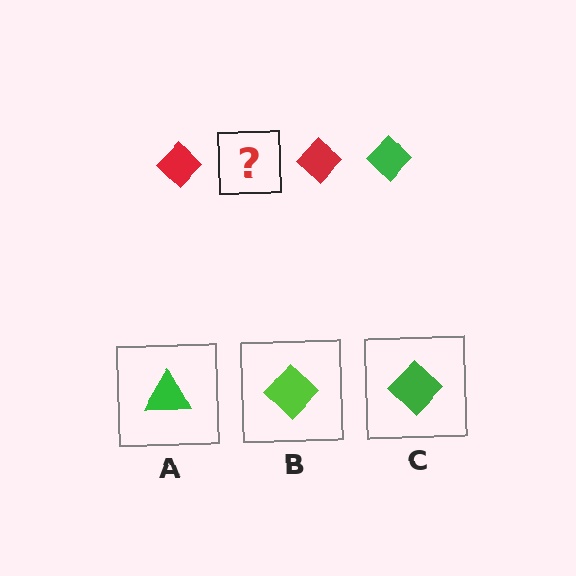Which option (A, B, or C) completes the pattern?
C.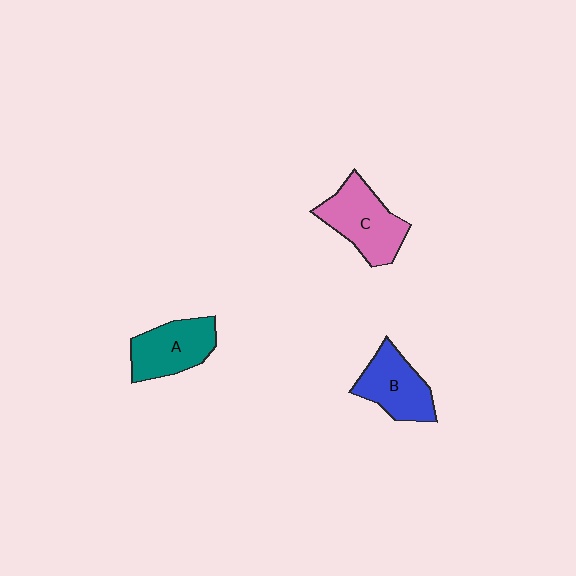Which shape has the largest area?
Shape C (pink).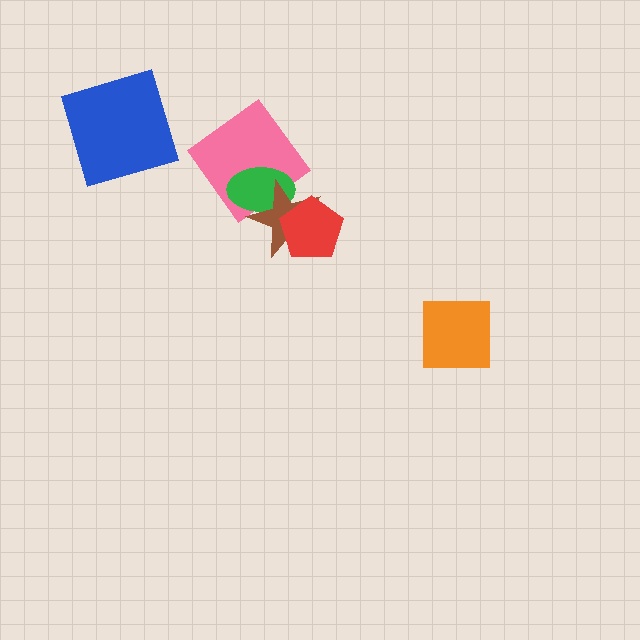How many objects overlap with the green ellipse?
2 objects overlap with the green ellipse.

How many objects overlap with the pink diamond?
2 objects overlap with the pink diamond.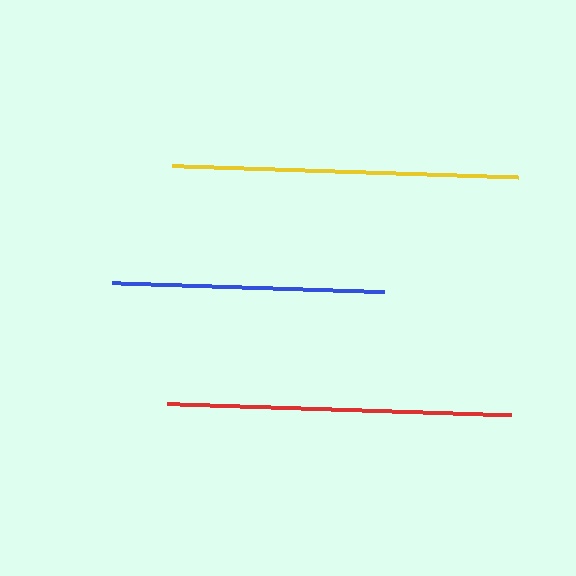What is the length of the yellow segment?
The yellow segment is approximately 346 pixels long.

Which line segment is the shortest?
The blue line is the shortest at approximately 271 pixels.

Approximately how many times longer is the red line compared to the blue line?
The red line is approximately 1.3 times the length of the blue line.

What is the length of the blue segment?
The blue segment is approximately 271 pixels long.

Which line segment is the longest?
The yellow line is the longest at approximately 346 pixels.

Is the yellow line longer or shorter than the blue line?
The yellow line is longer than the blue line.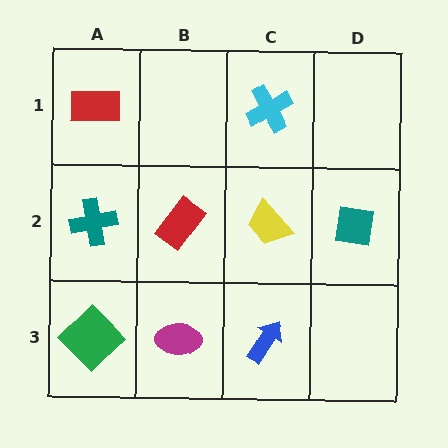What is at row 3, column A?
A green diamond.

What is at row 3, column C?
A blue arrow.